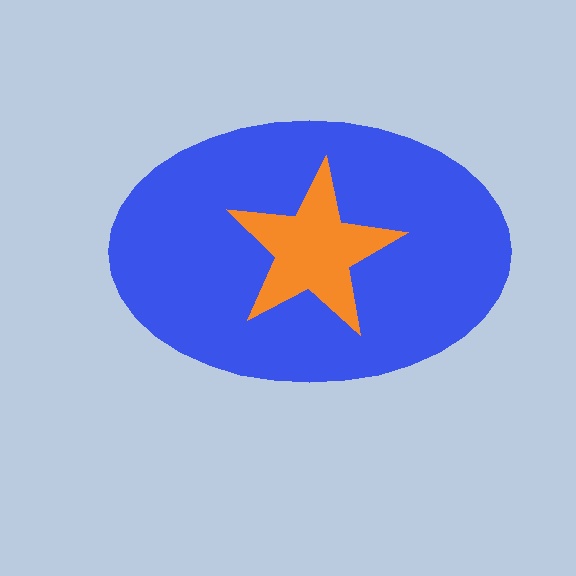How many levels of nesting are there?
2.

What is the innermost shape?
The orange star.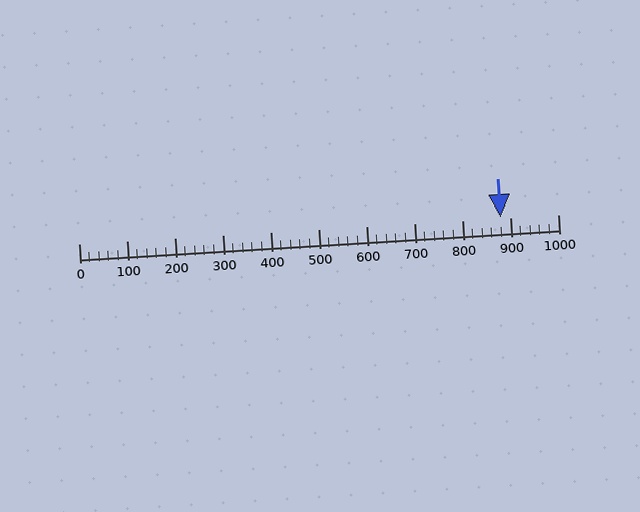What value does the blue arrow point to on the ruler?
The blue arrow points to approximately 880.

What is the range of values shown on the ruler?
The ruler shows values from 0 to 1000.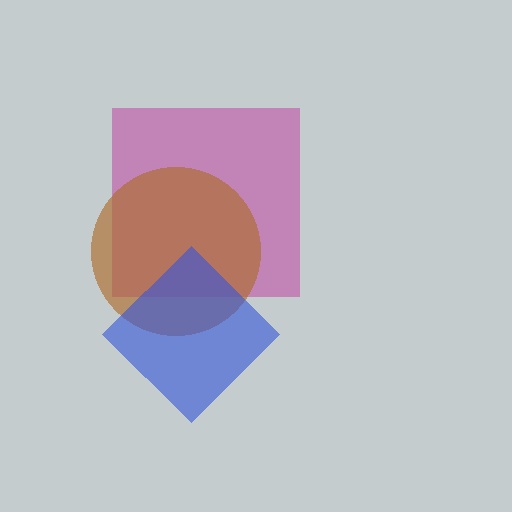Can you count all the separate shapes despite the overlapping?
Yes, there are 3 separate shapes.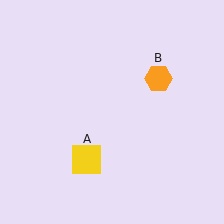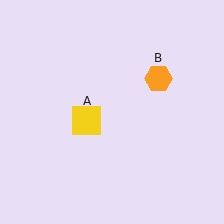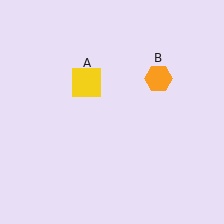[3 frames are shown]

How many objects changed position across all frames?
1 object changed position: yellow square (object A).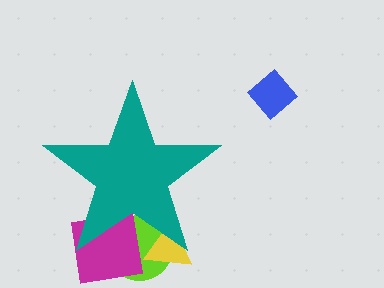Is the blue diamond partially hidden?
No, the blue diamond is fully visible.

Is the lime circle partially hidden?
Yes, the lime circle is partially hidden behind the teal star.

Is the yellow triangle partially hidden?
Yes, the yellow triangle is partially hidden behind the teal star.